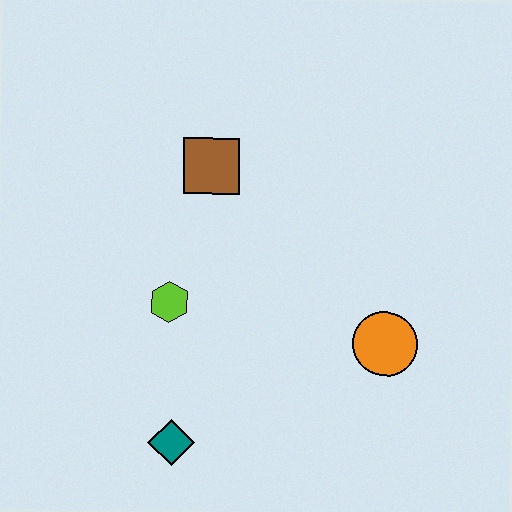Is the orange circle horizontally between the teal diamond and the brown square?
No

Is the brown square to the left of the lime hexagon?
No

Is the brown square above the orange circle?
Yes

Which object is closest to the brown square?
The lime hexagon is closest to the brown square.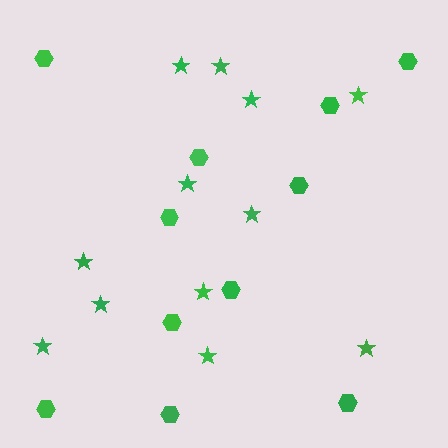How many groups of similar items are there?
There are 2 groups: one group of stars (12) and one group of hexagons (11).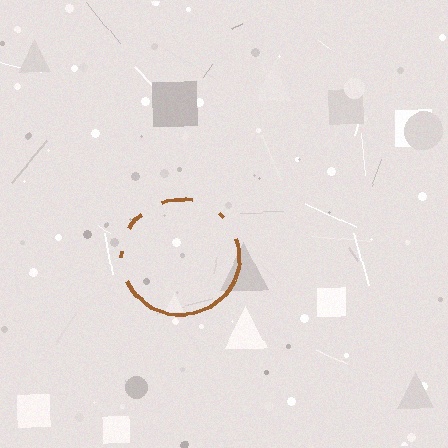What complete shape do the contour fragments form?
The contour fragments form a circle.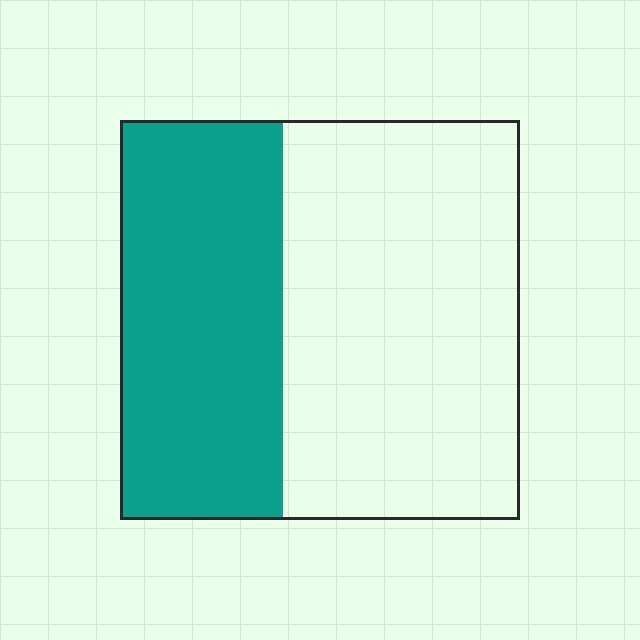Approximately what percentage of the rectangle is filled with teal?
Approximately 40%.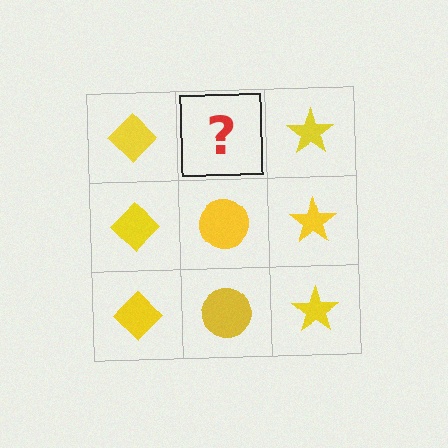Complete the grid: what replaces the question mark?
The question mark should be replaced with a yellow circle.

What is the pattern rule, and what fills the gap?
The rule is that each column has a consistent shape. The gap should be filled with a yellow circle.